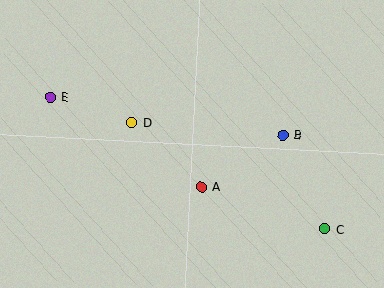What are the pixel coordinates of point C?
Point C is at (325, 229).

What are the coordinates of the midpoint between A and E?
The midpoint between A and E is at (126, 142).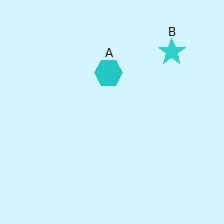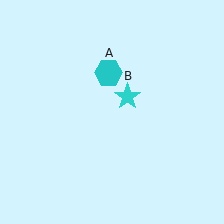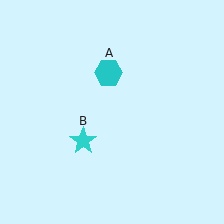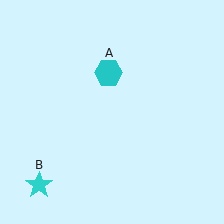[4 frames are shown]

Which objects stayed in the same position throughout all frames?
Cyan hexagon (object A) remained stationary.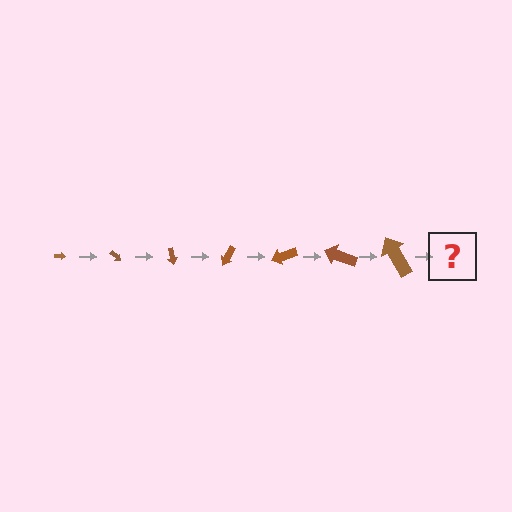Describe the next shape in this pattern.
It should be an arrow, larger than the previous one and rotated 280 degrees from the start.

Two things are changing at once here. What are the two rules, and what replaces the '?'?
The two rules are that the arrow grows larger each step and it rotates 40 degrees each step. The '?' should be an arrow, larger than the previous one and rotated 280 degrees from the start.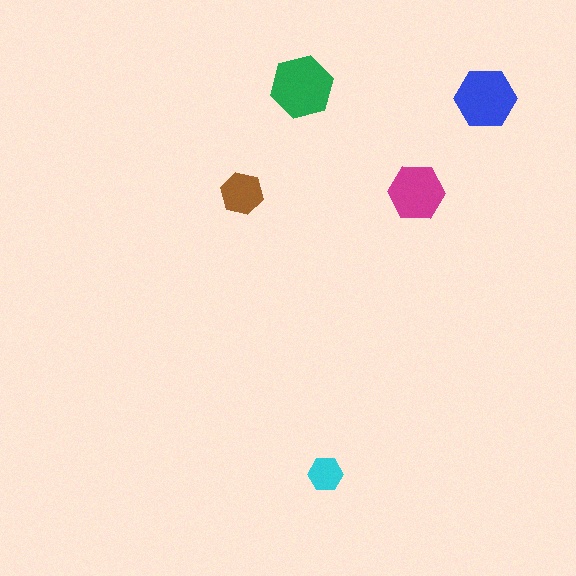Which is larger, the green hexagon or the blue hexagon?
The green one.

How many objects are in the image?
There are 5 objects in the image.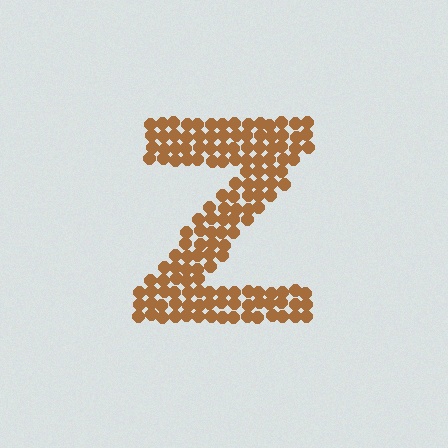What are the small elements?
The small elements are circles.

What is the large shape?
The large shape is the letter Z.